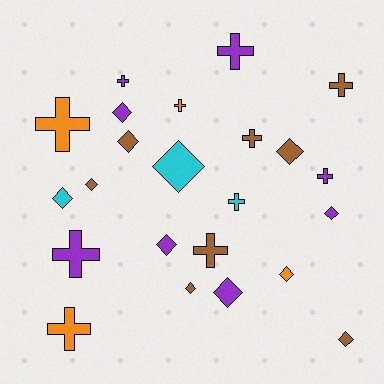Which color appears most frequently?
Brown, with 8 objects.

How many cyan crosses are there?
There is 1 cyan cross.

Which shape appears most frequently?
Diamond, with 12 objects.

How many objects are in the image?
There are 23 objects.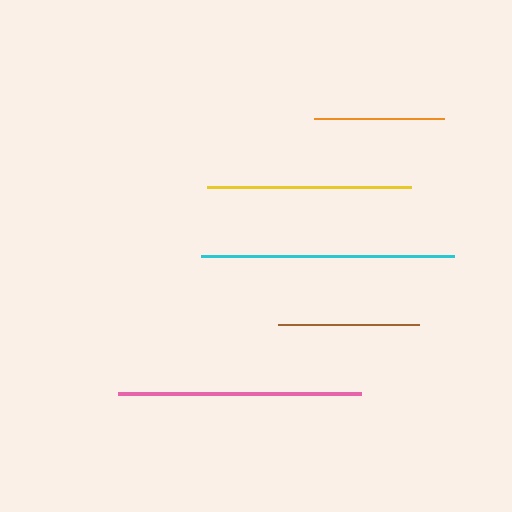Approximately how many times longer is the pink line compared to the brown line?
The pink line is approximately 1.7 times the length of the brown line.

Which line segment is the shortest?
The orange line is the shortest at approximately 130 pixels.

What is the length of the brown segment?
The brown segment is approximately 141 pixels long.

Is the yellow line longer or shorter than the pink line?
The pink line is longer than the yellow line.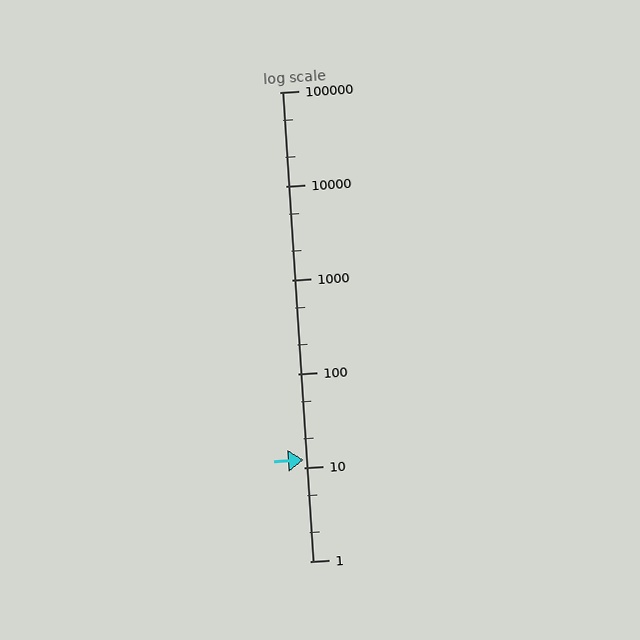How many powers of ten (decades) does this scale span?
The scale spans 5 decades, from 1 to 100000.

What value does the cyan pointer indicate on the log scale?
The pointer indicates approximately 12.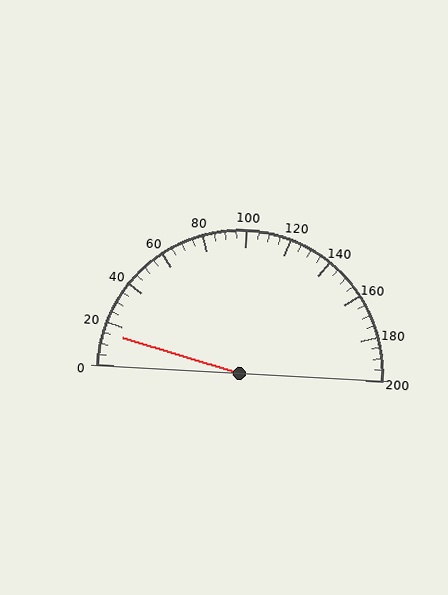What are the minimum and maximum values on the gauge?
The gauge ranges from 0 to 200.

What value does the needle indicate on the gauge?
The needle indicates approximately 15.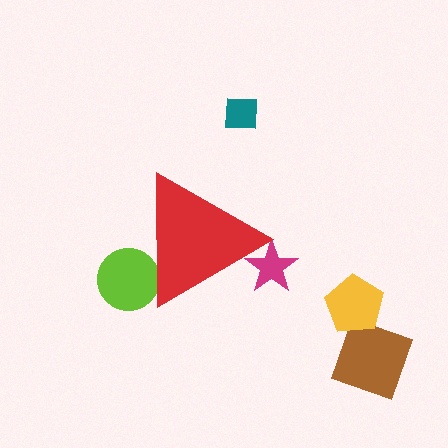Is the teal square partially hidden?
No, the teal square is fully visible.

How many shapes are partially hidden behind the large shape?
2 shapes are partially hidden.